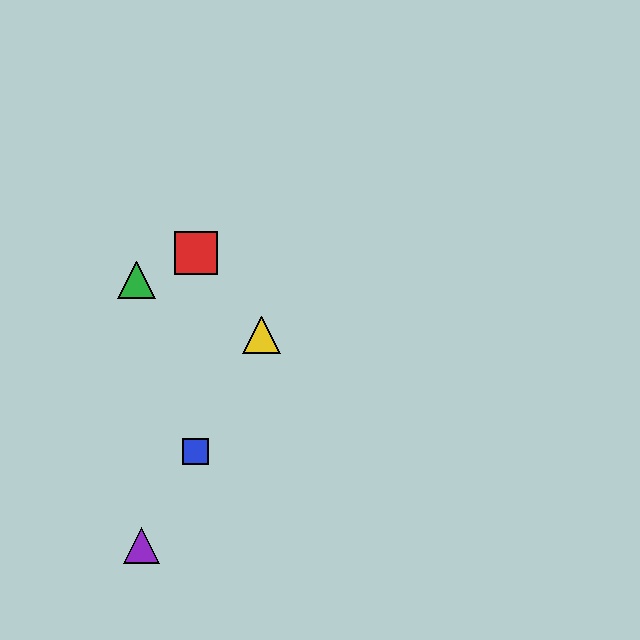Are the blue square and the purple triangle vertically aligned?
No, the blue square is at x≈196 and the purple triangle is at x≈141.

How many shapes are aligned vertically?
2 shapes (the red square, the blue square) are aligned vertically.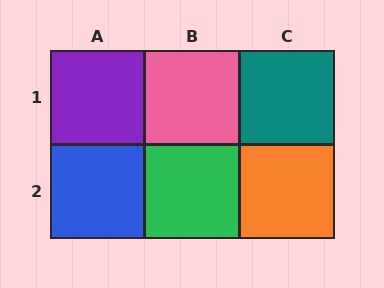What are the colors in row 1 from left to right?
Purple, pink, teal.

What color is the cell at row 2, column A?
Blue.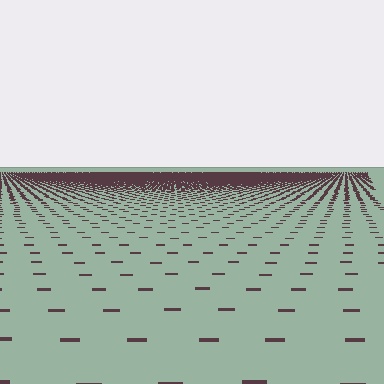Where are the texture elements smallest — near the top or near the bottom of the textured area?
Near the top.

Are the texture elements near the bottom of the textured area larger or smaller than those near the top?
Larger. Near the bottom, elements are closer to the viewer and appear at a bigger on-screen size.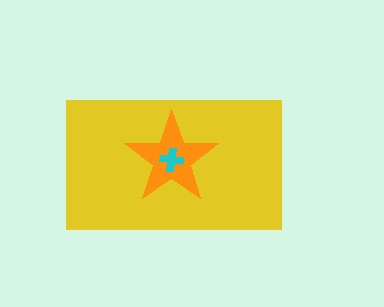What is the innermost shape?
The cyan cross.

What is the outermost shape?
The yellow rectangle.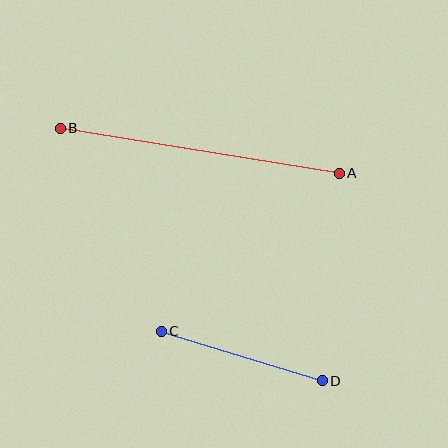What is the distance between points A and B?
The distance is approximately 283 pixels.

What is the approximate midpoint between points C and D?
The midpoint is at approximately (242, 356) pixels.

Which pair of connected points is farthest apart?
Points A and B are farthest apart.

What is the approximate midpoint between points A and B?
The midpoint is at approximately (200, 151) pixels.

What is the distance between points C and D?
The distance is approximately 169 pixels.